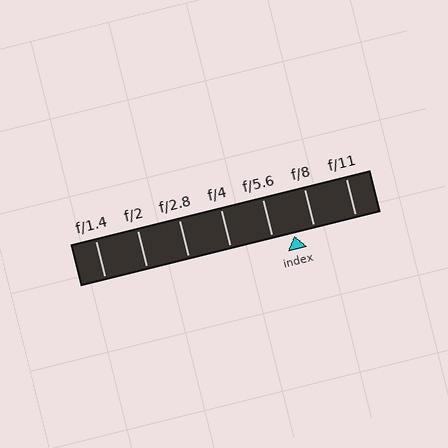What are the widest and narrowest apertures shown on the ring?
The widest aperture shown is f/1.4 and the narrowest is f/11.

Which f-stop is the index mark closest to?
The index mark is closest to f/8.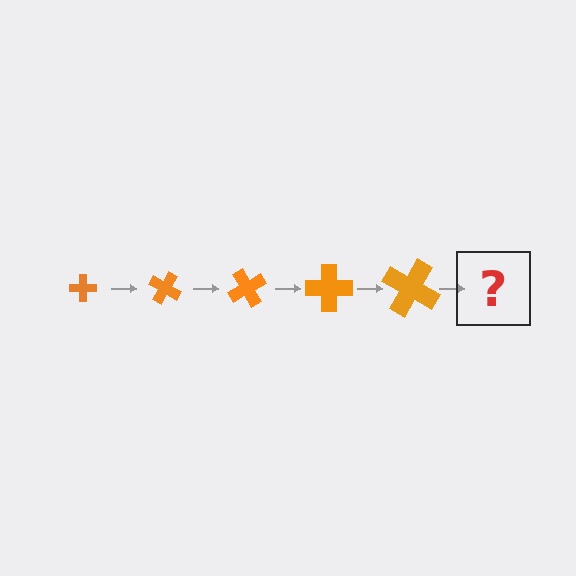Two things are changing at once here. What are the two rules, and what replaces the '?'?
The two rules are that the cross grows larger each step and it rotates 30 degrees each step. The '?' should be a cross, larger than the previous one and rotated 150 degrees from the start.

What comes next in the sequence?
The next element should be a cross, larger than the previous one and rotated 150 degrees from the start.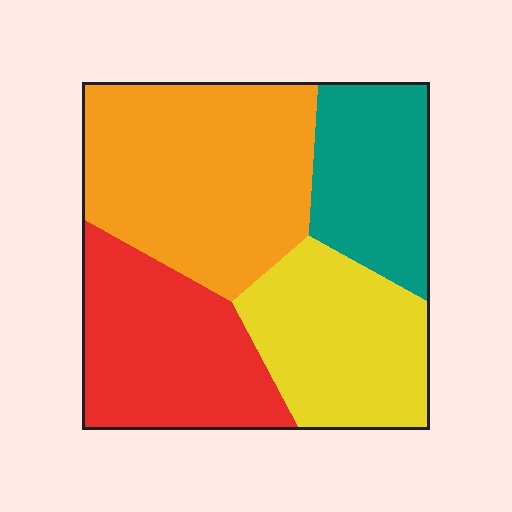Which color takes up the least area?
Teal, at roughly 20%.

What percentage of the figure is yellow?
Yellow takes up about one quarter (1/4) of the figure.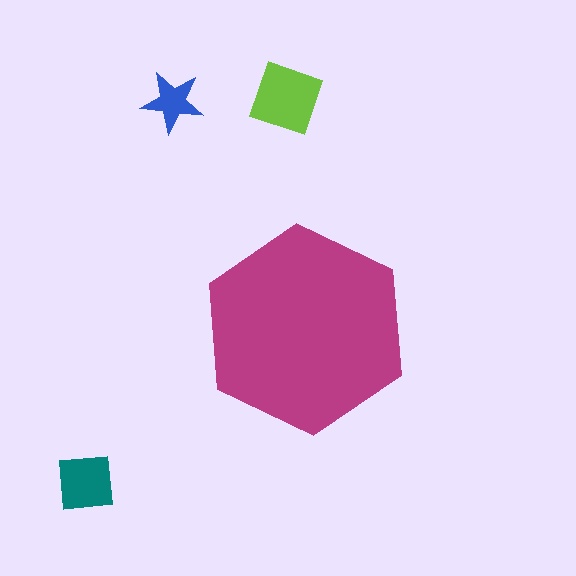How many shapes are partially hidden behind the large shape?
0 shapes are partially hidden.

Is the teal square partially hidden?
No, the teal square is fully visible.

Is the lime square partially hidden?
No, the lime square is fully visible.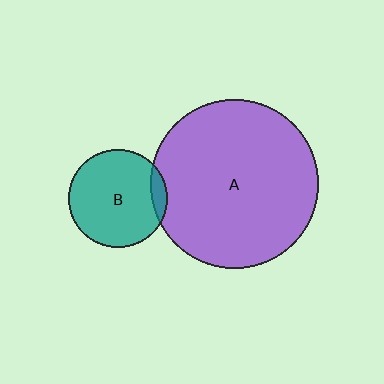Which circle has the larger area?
Circle A (purple).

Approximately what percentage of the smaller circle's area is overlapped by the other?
Approximately 10%.